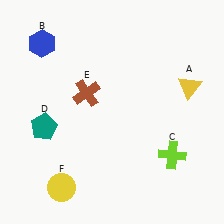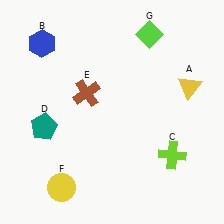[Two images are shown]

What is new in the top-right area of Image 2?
A lime diamond (G) was added in the top-right area of Image 2.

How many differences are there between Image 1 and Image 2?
There is 1 difference between the two images.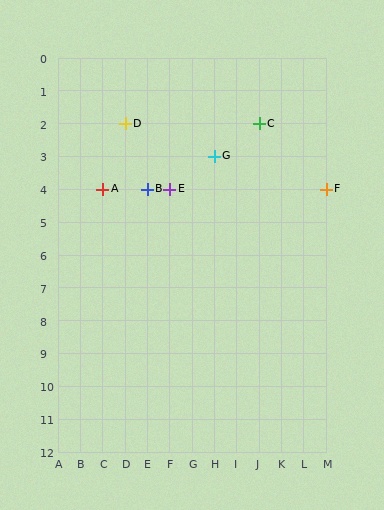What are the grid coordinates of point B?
Point B is at grid coordinates (E, 4).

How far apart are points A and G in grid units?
Points A and G are 5 columns and 1 row apart (about 5.1 grid units diagonally).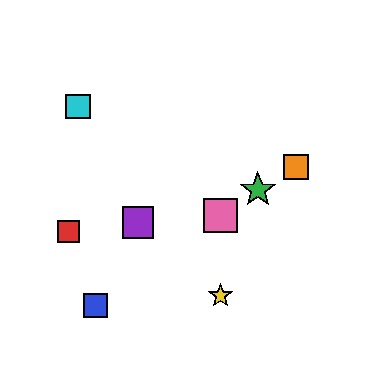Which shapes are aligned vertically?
The yellow star, the pink square are aligned vertically.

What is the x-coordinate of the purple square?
The purple square is at x≈138.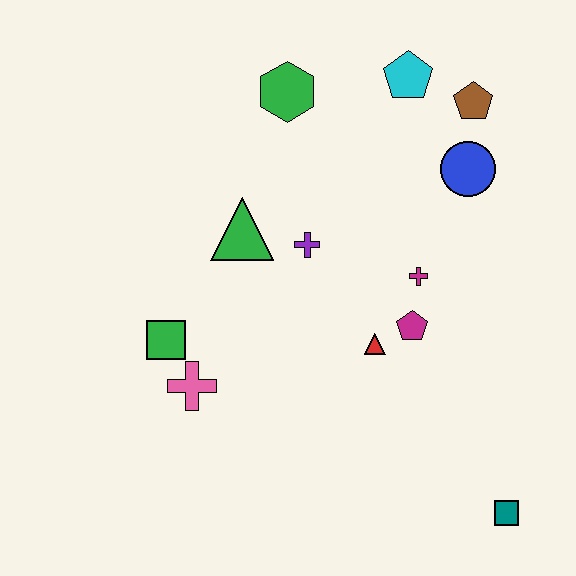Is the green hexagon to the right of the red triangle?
No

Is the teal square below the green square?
Yes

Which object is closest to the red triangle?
The magenta pentagon is closest to the red triangle.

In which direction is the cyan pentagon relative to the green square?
The cyan pentagon is above the green square.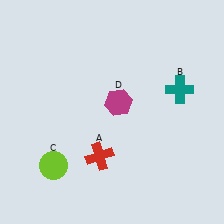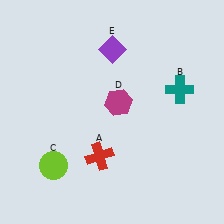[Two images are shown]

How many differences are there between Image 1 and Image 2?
There is 1 difference between the two images.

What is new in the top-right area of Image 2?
A purple diamond (E) was added in the top-right area of Image 2.